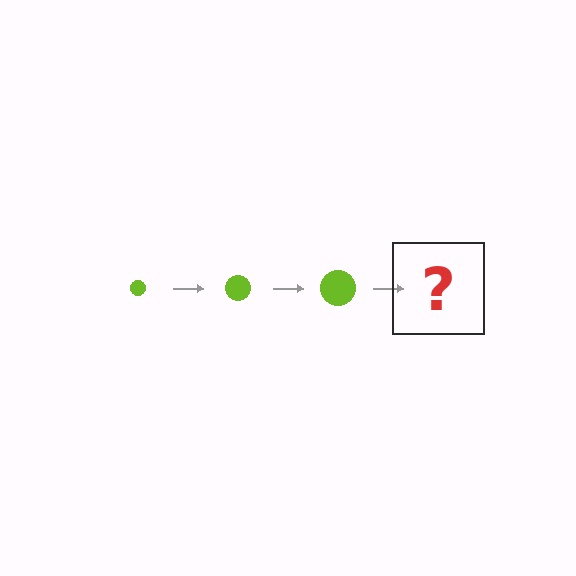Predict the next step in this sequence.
The next step is a lime circle, larger than the previous one.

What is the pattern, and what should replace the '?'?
The pattern is that the circle gets progressively larger each step. The '?' should be a lime circle, larger than the previous one.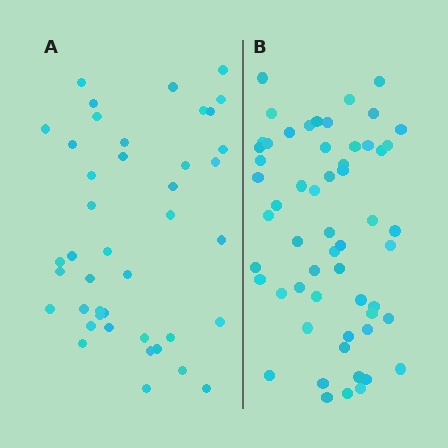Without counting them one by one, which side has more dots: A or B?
Region B (the right region) has more dots.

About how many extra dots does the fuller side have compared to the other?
Region B has approximately 15 more dots than region A.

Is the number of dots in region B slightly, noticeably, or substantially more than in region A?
Region B has noticeably more, but not dramatically so. The ratio is roughly 1.4 to 1.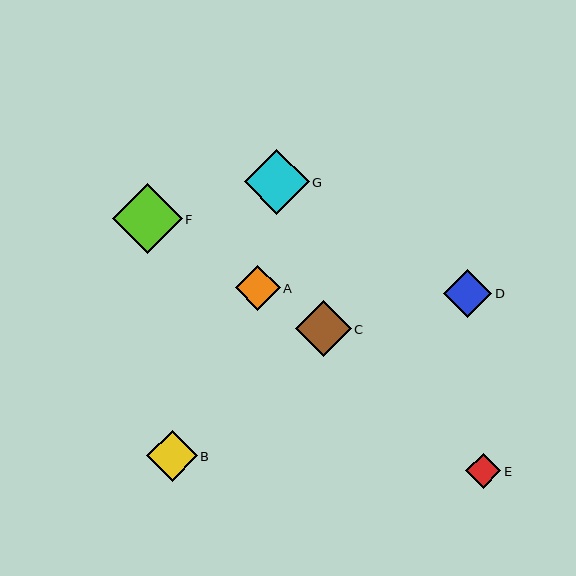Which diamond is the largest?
Diamond F is the largest with a size of approximately 70 pixels.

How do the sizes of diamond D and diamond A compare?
Diamond D and diamond A are approximately the same size.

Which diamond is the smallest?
Diamond E is the smallest with a size of approximately 35 pixels.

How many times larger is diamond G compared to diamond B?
Diamond G is approximately 1.3 times the size of diamond B.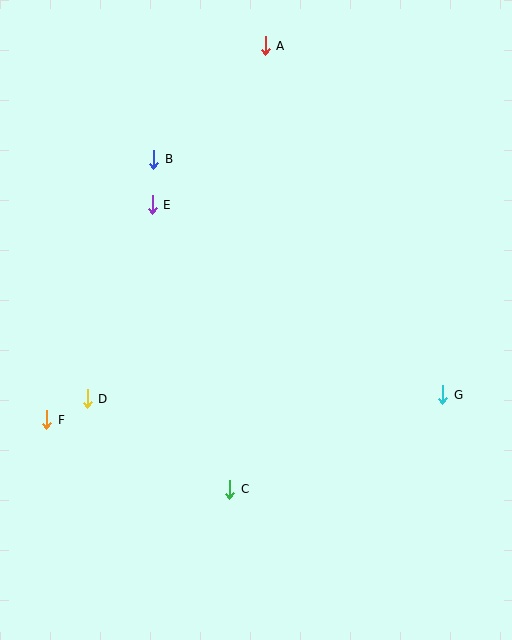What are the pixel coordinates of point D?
Point D is at (87, 399).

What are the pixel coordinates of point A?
Point A is at (265, 46).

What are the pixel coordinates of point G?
Point G is at (443, 395).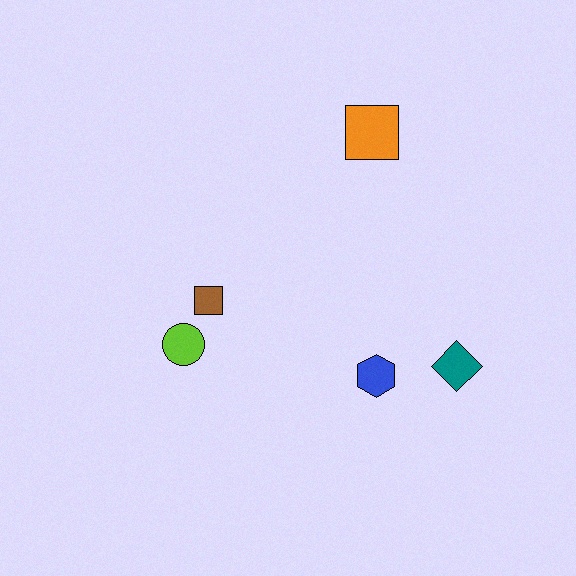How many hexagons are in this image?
There is 1 hexagon.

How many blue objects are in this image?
There is 1 blue object.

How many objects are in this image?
There are 5 objects.